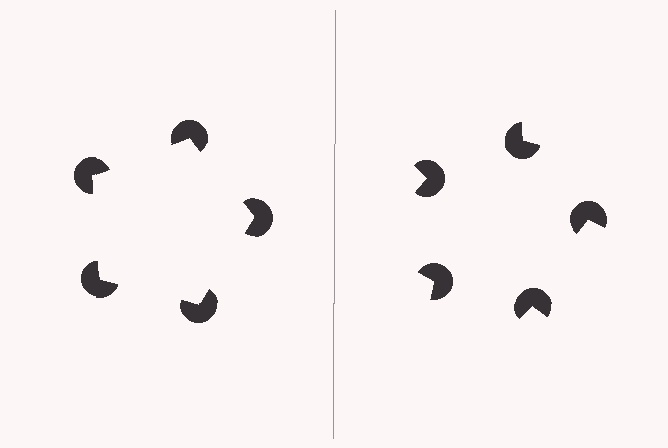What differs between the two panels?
The pac-man discs are positioned identically on both sides; only the wedge orientations differ. On the left they align to a pentagon; on the right they are misaligned.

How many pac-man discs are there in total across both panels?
10 — 5 on each side.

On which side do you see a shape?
An illusory pentagon appears on the left side. On the right side the wedge cuts are rotated, so no coherent shape forms.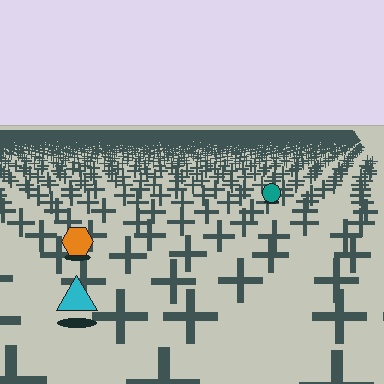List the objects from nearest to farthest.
From nearest to farthest: the cyan triangle, the orange hexagon, the teal circle.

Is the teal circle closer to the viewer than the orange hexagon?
No. The orange hexagon is closer — you can tell from the texture gradient: the ground texture is coarser near it.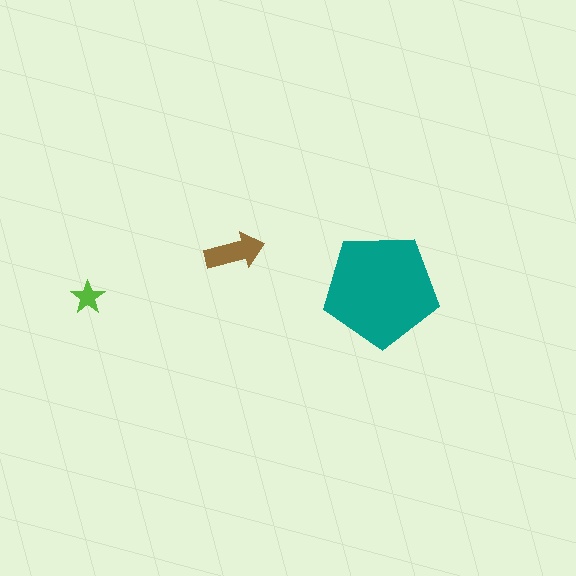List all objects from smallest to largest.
The lime star, the brown arrow, the teal pentagon.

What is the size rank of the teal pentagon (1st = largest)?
1st.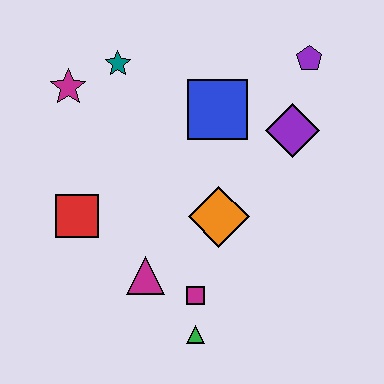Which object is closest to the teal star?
The magenta star is closest to the teal star.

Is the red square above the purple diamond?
No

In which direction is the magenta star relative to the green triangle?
The magenta star is above the green triangle.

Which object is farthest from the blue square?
The green triangle is farthest from the blue square.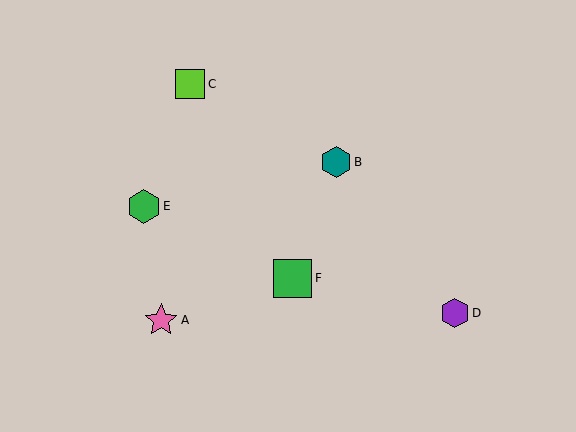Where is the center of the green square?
The center of the green square is at (293, 279).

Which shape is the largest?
The green square (labeled F) is the largest.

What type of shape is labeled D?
Shape D is a purple hexagon.